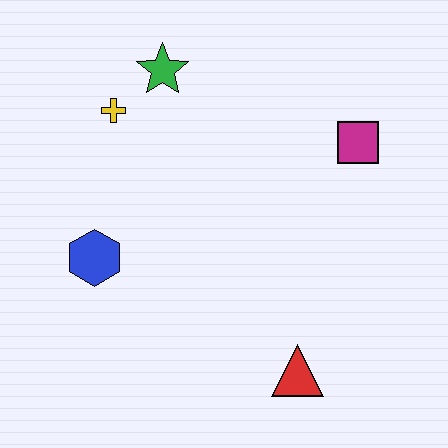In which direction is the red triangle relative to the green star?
The red triangle is below the green star.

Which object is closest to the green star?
The yellow cross is closest to the green star.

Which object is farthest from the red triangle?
The green star is farthest from the red triangle.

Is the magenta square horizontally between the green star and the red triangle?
No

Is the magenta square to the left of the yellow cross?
No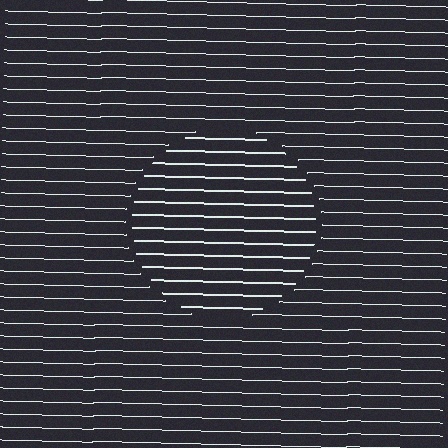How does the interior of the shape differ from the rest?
The interior of the shape contains the same grating, shifted by half a period — the contour is defined by the phase discontinuity where line-ends from the inner and outer gratings abut.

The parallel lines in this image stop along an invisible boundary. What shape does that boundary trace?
An illusory circle. The interior of the shape contains the same grating, shifted by half a period — the contour is defined by the phase discontinuity where line-ends from the inner and outer gratings abut.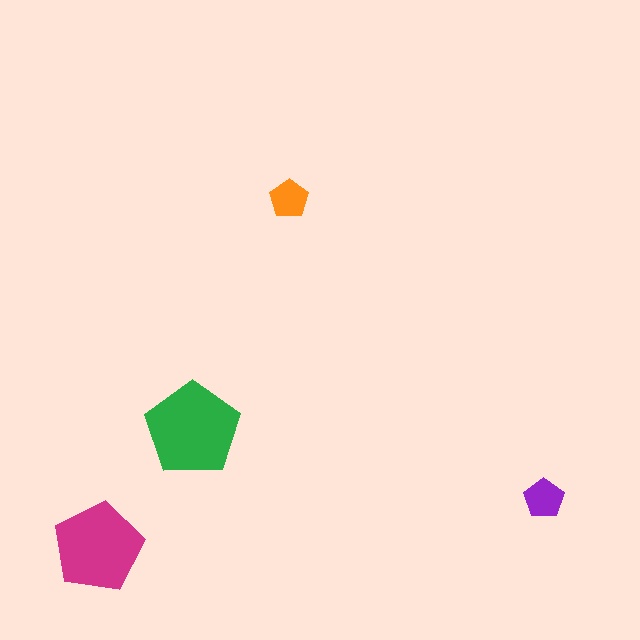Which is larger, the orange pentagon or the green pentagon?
The green one.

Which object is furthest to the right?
The purple pentagon is rightmost.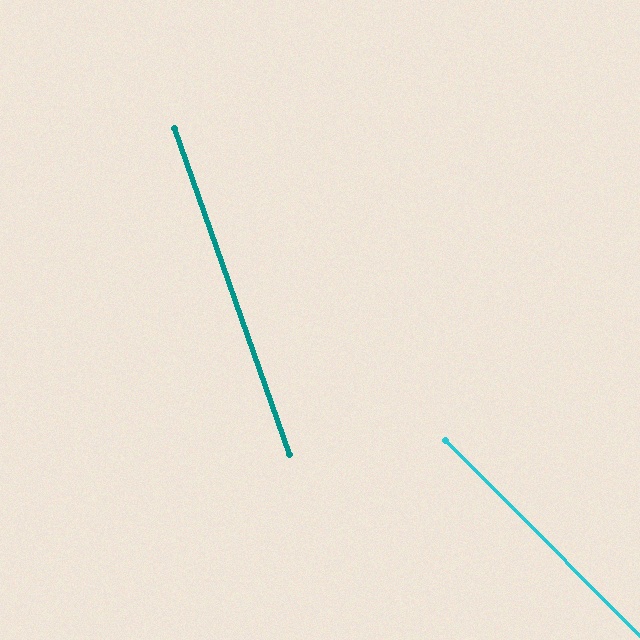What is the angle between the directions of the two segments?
Approximately 25 degrees.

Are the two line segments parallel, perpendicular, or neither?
Neither parallel nor perpendicular — they differ by about 25°.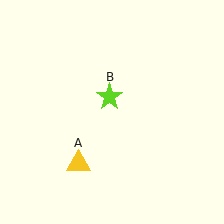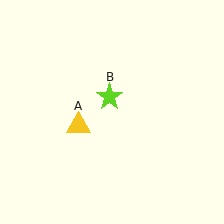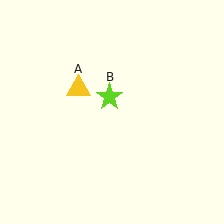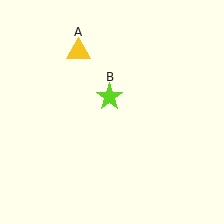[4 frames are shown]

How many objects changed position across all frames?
1 object changed position: yellow triangle (object A).